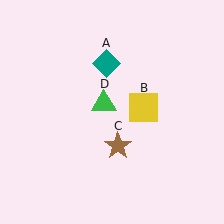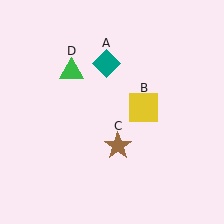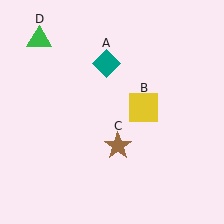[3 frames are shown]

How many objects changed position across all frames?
1 object changed position: green triangle (object D).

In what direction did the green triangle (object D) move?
The green triangle (object D) moved up and to the left.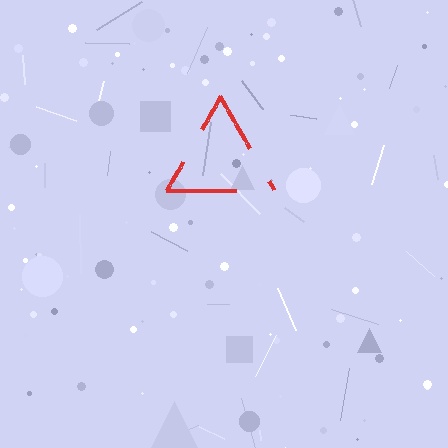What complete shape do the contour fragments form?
The contour fragments form a triangle.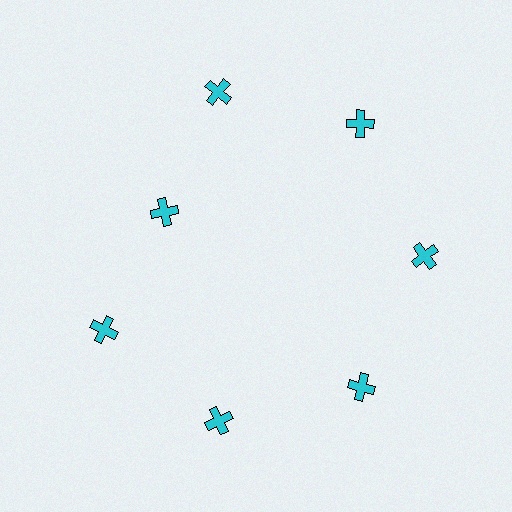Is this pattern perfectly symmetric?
No. The 7 cyan crosses are arranged in a ring, but one element near the 10 o'clock position is pulled inward toward the center, breaking the 7-fold rotational symmetry.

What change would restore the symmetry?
The symmetry would be restored by moving it outward, back onto the ring so that all 7 crosses sit at equal angles and equal distance from the center.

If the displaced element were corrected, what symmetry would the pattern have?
It would have 7-fold rotational symmetry — the pattern would map onto itself every 51 degrees.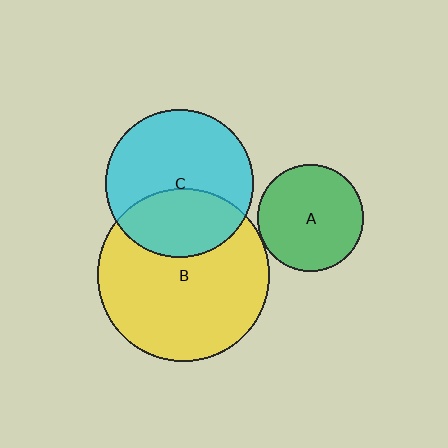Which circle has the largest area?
Circle B (yellow).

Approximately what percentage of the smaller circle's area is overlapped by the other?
Approximately 35%.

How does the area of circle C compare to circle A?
Approximately 1.9 times.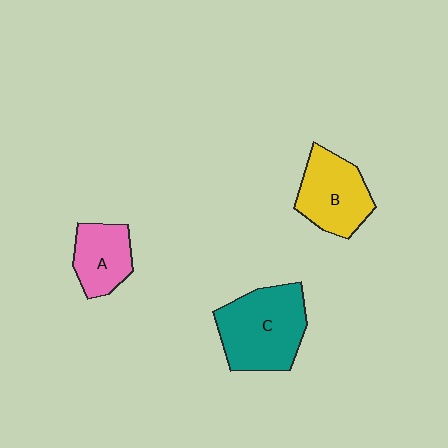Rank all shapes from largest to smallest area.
From largest to smallest: C (teal), B (yellow), A (pink).